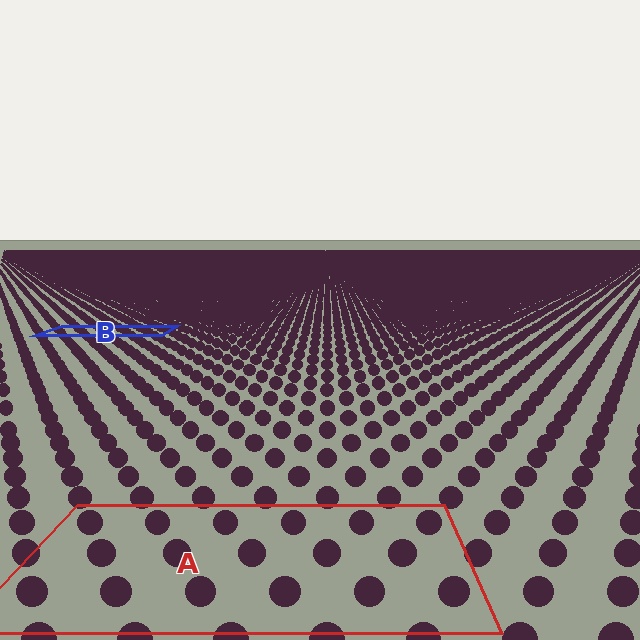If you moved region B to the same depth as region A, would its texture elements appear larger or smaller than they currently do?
They would appear larger. At a closer depth, the same texture elements are projected at a bigger on-screen size.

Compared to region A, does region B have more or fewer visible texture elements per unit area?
Region B has more texture elements per unit area — they are packed more densely because it is farther away.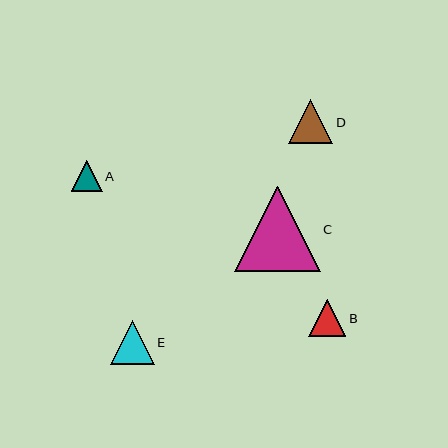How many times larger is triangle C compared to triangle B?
Triangle C is approximately 2.3 times the size of triangle B.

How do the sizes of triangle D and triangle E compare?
Triangle D and triangle E are approximately the same size.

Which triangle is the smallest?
Triangle A is the smallest with a size of approximately 31 pixels.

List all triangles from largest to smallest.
From largest to smallest: C, D, E, B, A.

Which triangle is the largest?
Triangle C is the largest with a size of approximately 86 pixels.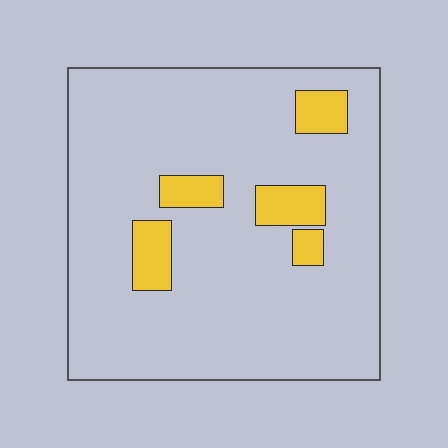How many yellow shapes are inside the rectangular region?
5.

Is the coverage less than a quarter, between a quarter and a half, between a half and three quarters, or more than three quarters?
Less than a quarter.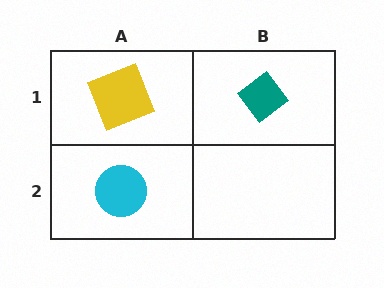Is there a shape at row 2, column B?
No, that cell is empty.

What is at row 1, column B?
A teal diamond.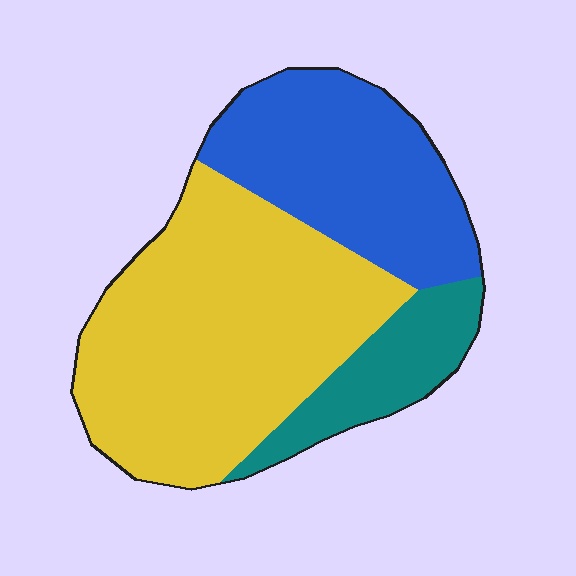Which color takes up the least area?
Teal, at roughly 15%.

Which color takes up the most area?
Yellow, at roughly 55%.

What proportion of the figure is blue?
Blue covers 31% of the figure.